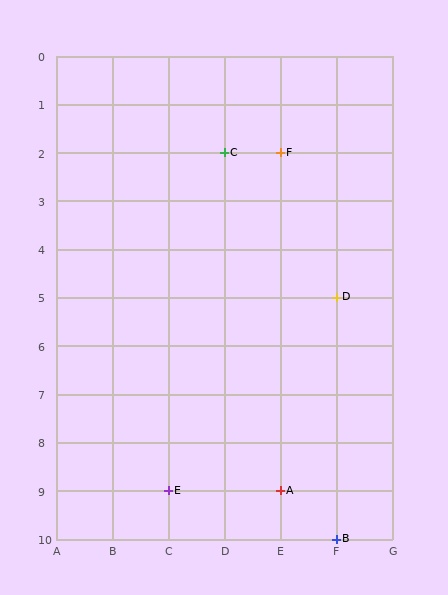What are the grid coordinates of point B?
Point B is at grid coordinates (F, 10).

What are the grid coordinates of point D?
Point D is at grid coordinates (F, 5).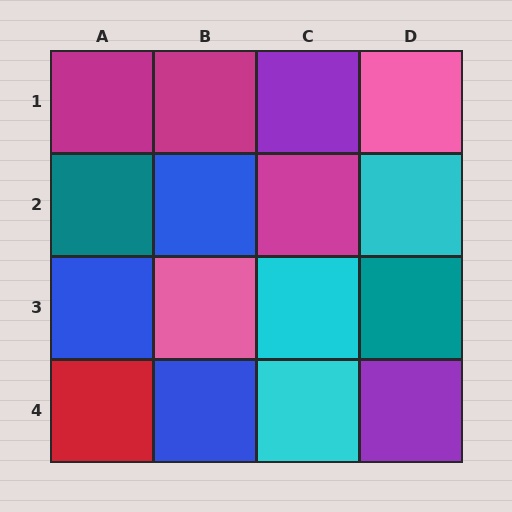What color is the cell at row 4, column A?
Red.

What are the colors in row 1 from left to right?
Magenta, magenta, purple, pink.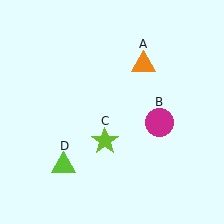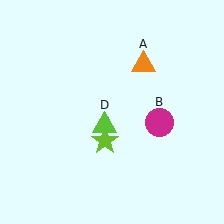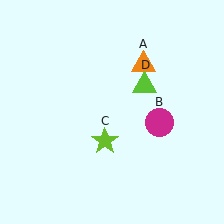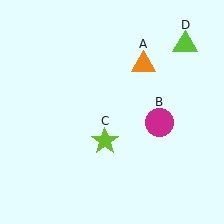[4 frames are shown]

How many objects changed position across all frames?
1 object changed position: lime triangle (object D).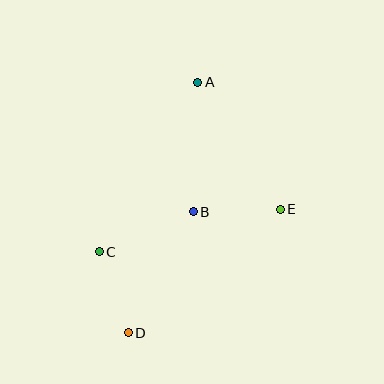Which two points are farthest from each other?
Points A and D are farthest from each other.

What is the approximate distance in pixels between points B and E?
The distance between B and E is approximately 87 pixels.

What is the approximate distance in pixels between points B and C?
The distance between B and C is approximately 102 pixels.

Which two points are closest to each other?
Points C and D are closest to each other.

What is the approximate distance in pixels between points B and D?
The distance between B and D is approximately 138 pixels.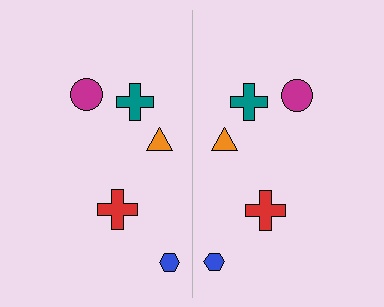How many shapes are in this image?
There are 10 shapes in this image.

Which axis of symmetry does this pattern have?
The pattern has a vertical axis of symmetry running through the center of the image.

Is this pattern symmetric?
Yes, this pattern has bilateral (reflection) symmetry.